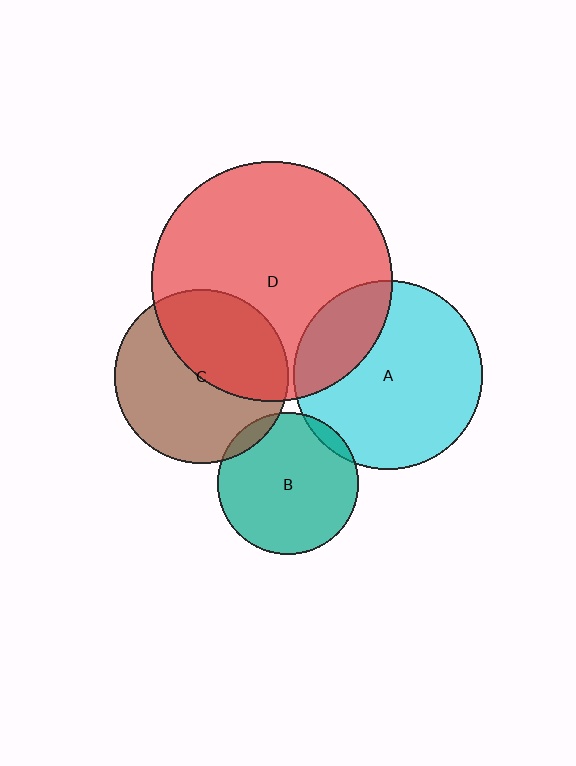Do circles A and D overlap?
Yes.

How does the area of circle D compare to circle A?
Approximately 1.6 times.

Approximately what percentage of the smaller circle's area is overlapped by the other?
Approximately 25%.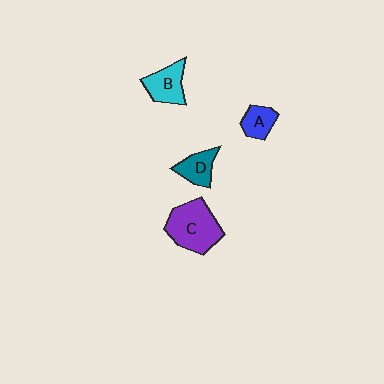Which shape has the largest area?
Shape C (purple).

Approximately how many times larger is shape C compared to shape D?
Approximately 2.0 times.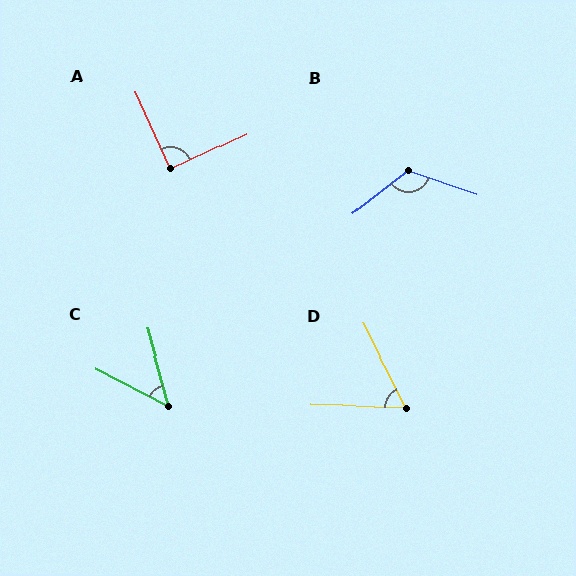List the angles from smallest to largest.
C (47°), D (62°), A (90°), B (123°).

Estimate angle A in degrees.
Approximately 90 degrees.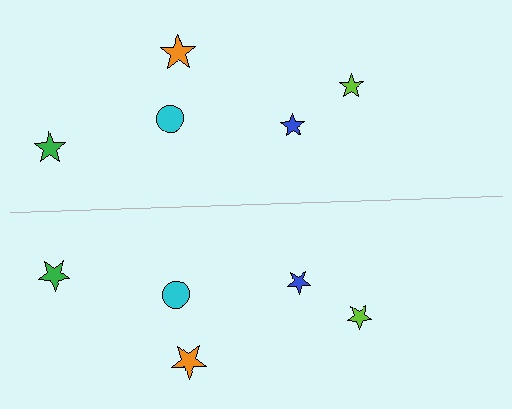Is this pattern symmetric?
Yes, this pattern has bilateral (reflection) symmetry.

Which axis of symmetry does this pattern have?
The pattern has a horizontal axis of symmetry running through the center of the image.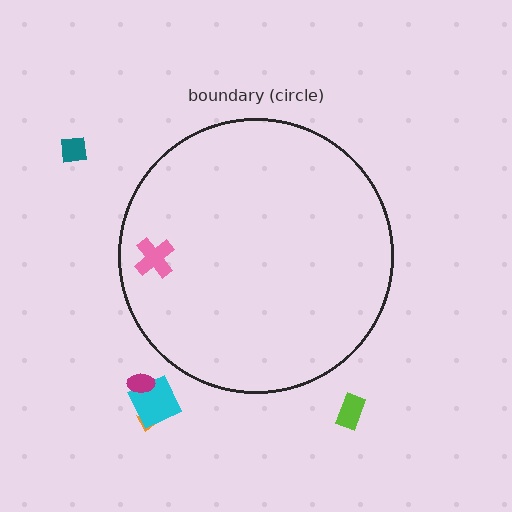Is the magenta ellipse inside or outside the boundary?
Outside.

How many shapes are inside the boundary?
1 inside, 5 outside.